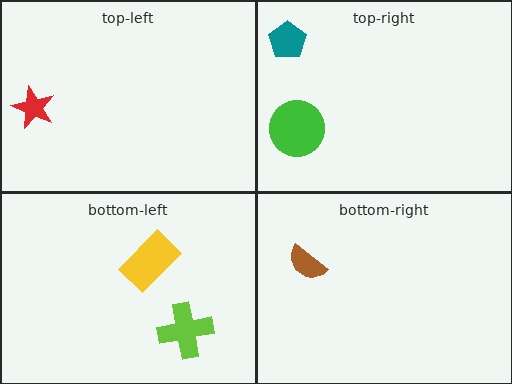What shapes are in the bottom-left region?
The lime cross, the yellow rectangle.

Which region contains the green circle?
The top-right region.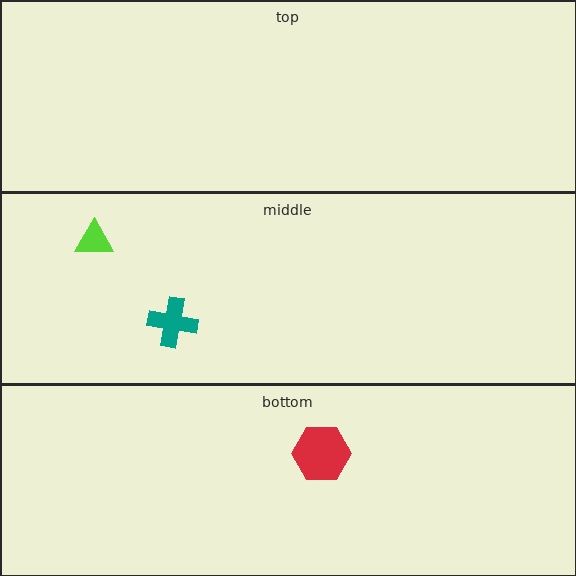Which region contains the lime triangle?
The middle region.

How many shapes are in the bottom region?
1.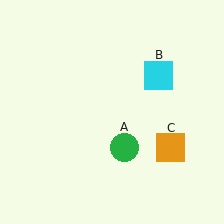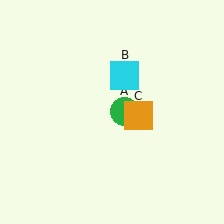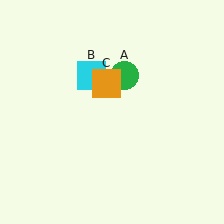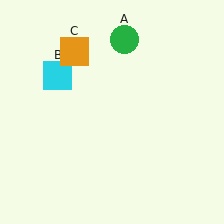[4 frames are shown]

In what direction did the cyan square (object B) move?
The cyan square (object B) moved left.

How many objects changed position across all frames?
3 objects changed position: green circle (object A), cyan square (object B), orange square (object C).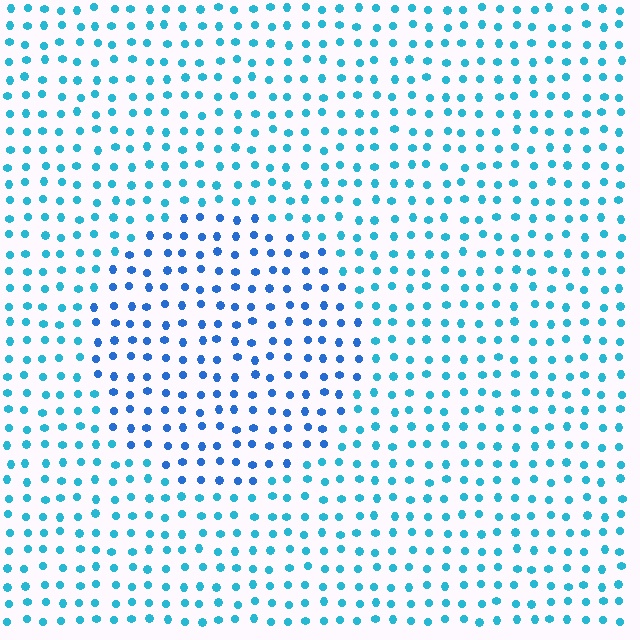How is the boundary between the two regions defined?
The boundary is defined purely by a slight shift in hue (about 27 degrees). Spacing, size, and orientation are identical on both sides.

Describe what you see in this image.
The image is filled with small cyan elements in a uniform arrangement. A circle-shaped region is visible where the elements are tinted to a slightly different hue, forming a subtle color boundary.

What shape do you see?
I see a circle.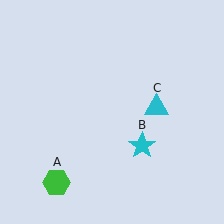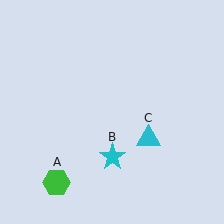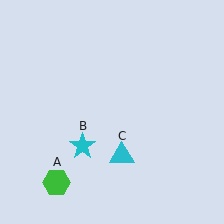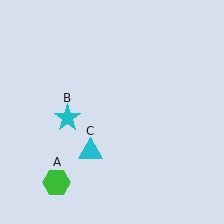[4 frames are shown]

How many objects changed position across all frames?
2 objects changed position: cyan star (object B), cyan triangle (object C).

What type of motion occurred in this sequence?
The cyan star (object B), cyan triangle (object C) rotated clockwise around the center of the scene.